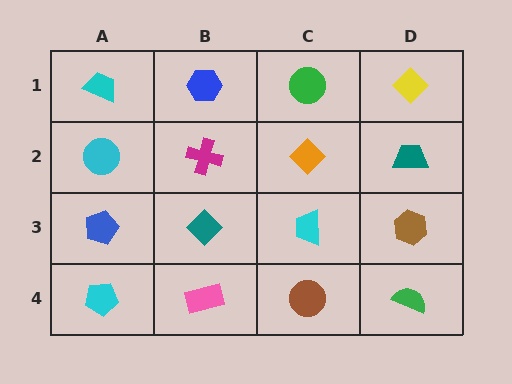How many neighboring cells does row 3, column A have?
3.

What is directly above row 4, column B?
A teal diamond.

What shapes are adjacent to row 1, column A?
A cyan circle (row 2, column A), a blue hexagon (row 1, column B).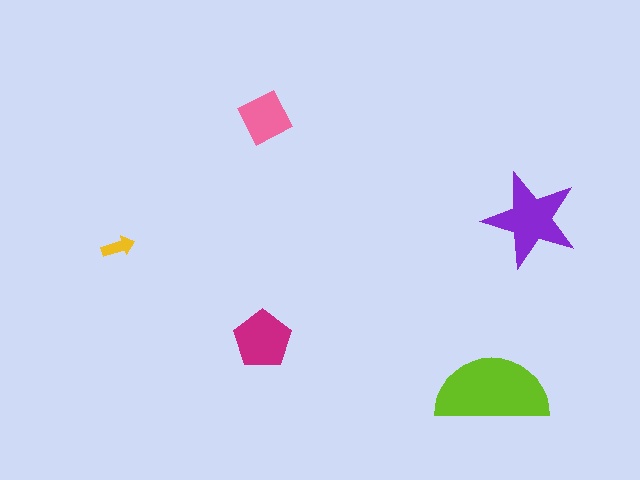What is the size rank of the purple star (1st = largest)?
2nd.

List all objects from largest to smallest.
The lime semicircle, the purple star, the magenta pentagon, the pink diamond, the yellow arrow.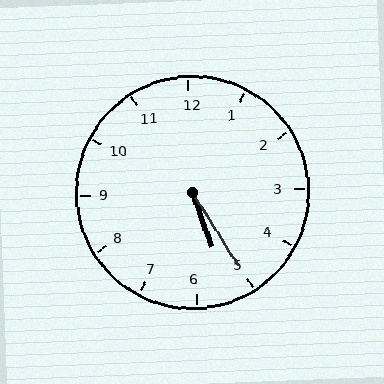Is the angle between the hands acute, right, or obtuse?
It is acute.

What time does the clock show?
5:25.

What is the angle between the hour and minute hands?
Approximately 12 degrees.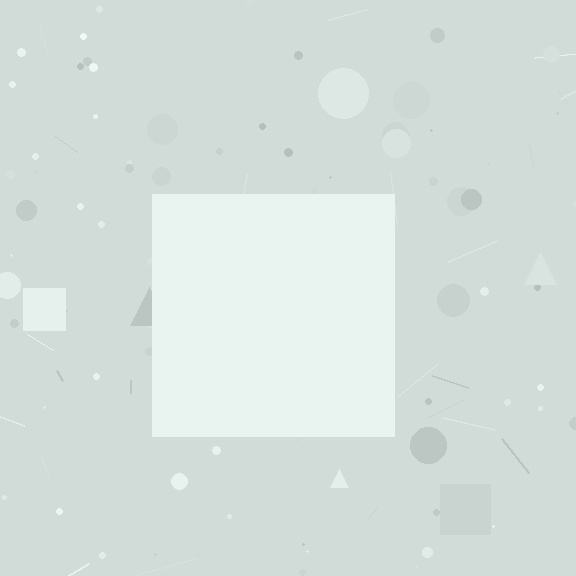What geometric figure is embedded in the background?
A square is embedded in the background.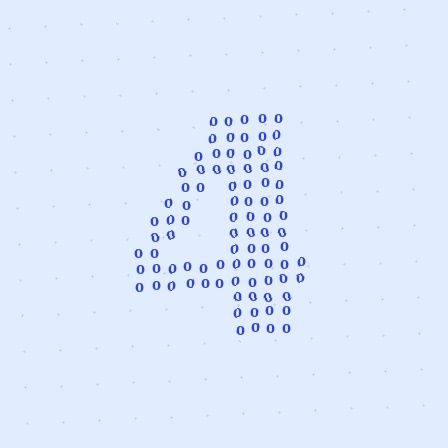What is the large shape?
The large shape is the digit 4.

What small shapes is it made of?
It is made of small digit 0's.